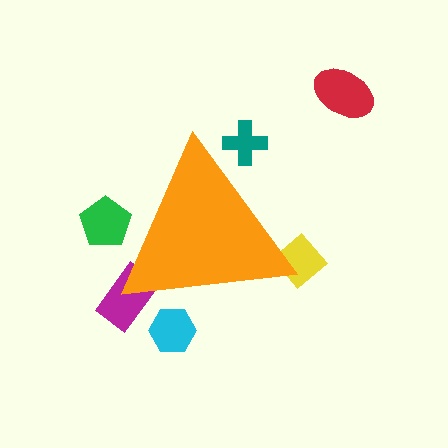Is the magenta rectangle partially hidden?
Yes, the magenta rectangle is partially hidden behind the orange triangle.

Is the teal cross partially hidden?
Yes, the teal cross is partially hidden behind the orange triangle.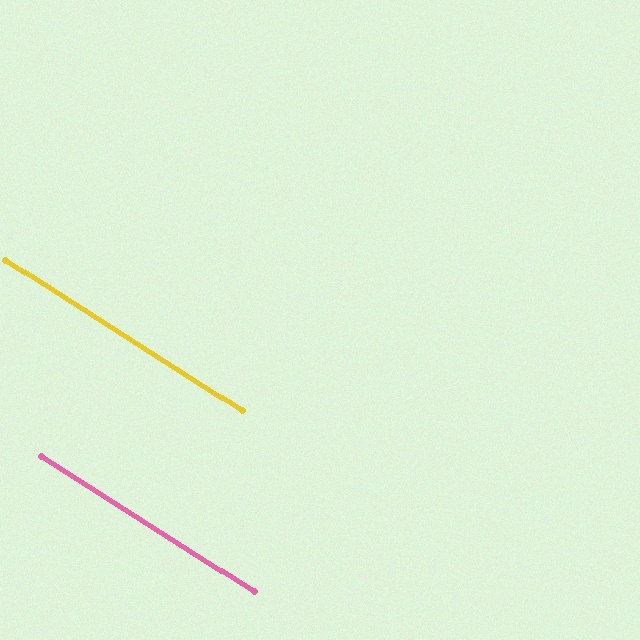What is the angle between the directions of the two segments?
Approximately 0 degrees.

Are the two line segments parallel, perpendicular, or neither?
Parallel — their directions differ by only 0.2°.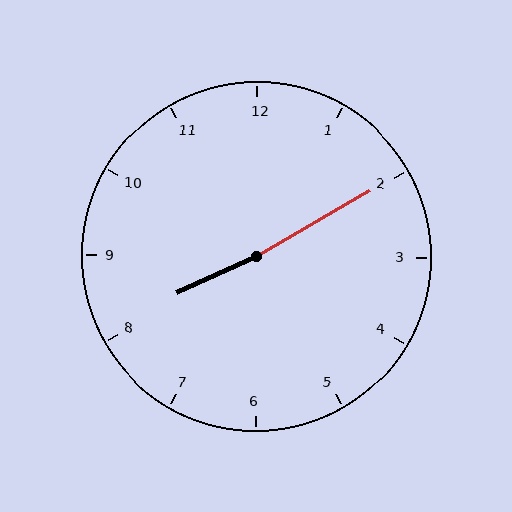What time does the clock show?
8:10.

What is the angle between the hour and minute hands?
Approximately 175 degrees.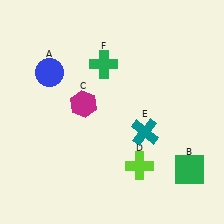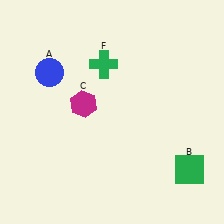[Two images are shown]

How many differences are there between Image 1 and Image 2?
There are 2 differences between the two images.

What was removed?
The lime cross (D), the teal cross (E) were removed in Image 2.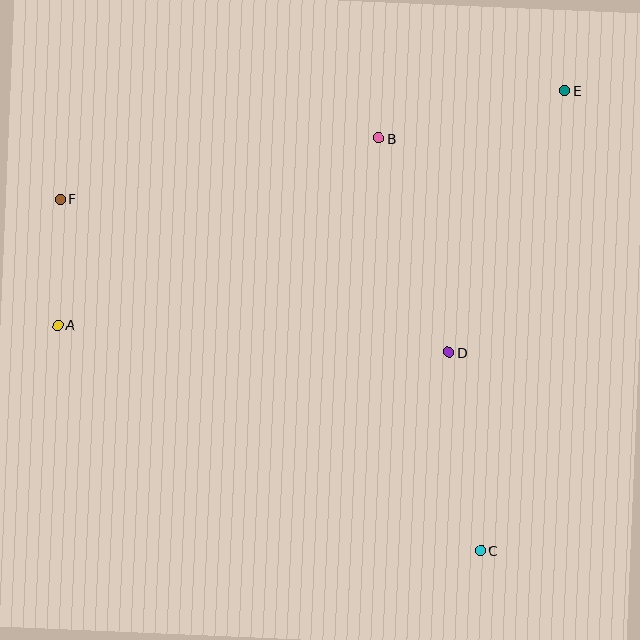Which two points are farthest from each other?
Points A and E are farthest from each other.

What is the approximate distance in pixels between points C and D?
The distance between C and D is approximately 201 pixels.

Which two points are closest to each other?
Points A and F are closest to each other.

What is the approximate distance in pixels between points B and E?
The distance between B and E is approximately 192 pixels.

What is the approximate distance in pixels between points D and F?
The distance between D and F is approximately 417 pixels.